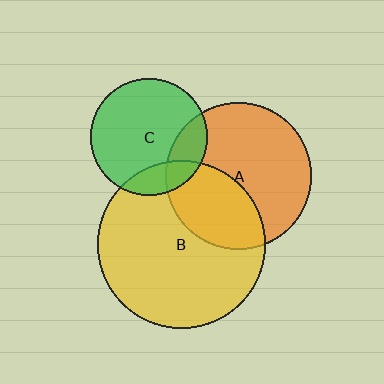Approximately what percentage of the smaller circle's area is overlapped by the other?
Approximately 20%.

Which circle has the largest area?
Circle B (yellow).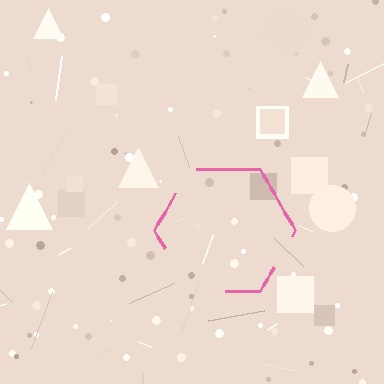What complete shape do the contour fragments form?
The contour fragments form a hexagon.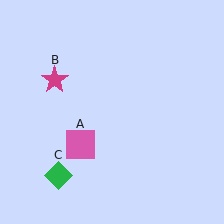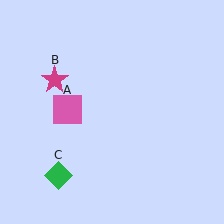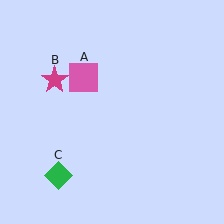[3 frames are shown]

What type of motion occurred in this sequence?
The pink square (object A) rotated clockwise around the center of the scene.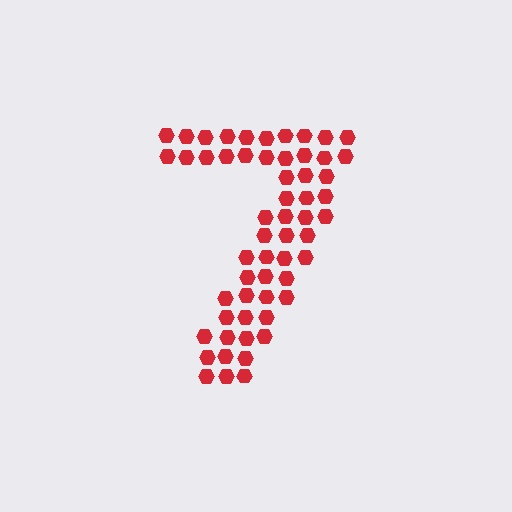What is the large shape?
The large shape is the digit 7.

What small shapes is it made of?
It is made of small hexagons.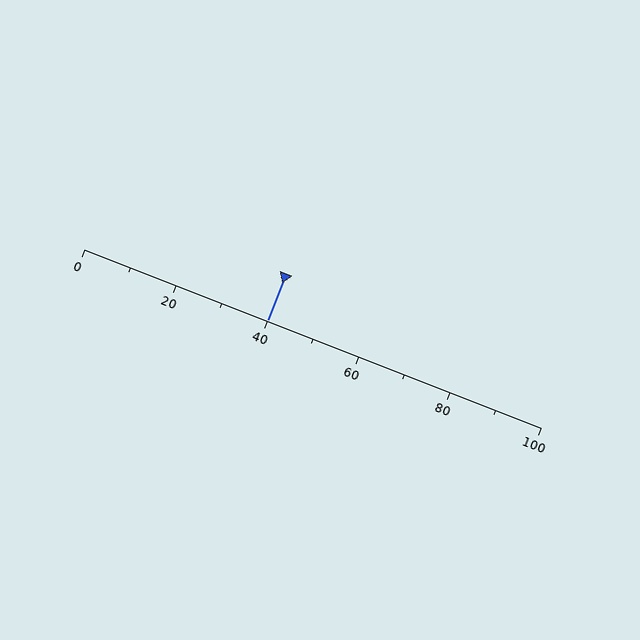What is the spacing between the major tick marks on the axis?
The major ticks are spaced 20 apart.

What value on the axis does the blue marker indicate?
The marker indicates approximately 40.